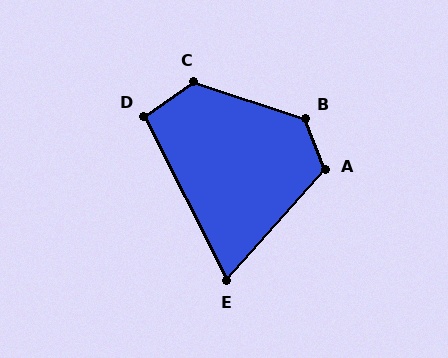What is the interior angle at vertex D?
Approximately 98 degrees (obtuse).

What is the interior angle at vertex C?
Approximately 127 degrees (obtuse).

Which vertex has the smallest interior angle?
E, at approximately 68 degrees.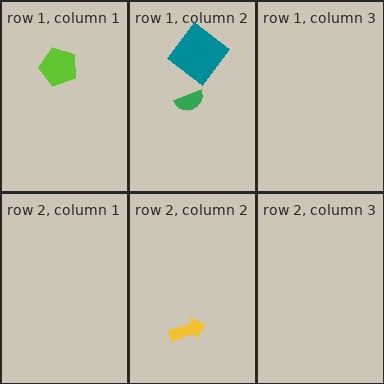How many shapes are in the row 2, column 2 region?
1.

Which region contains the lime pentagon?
The row 1, column 1 region.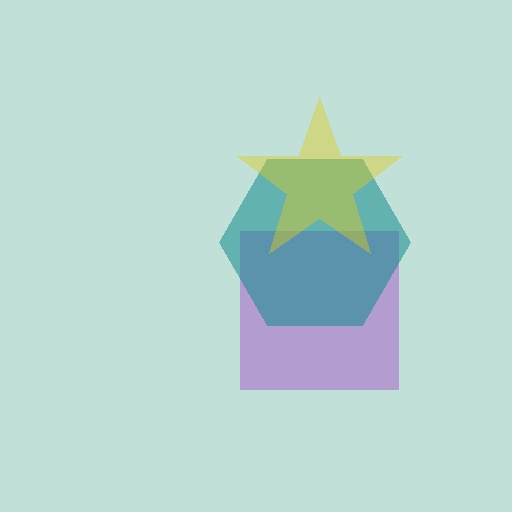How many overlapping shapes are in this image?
There are 3 overlapping shapes in the image.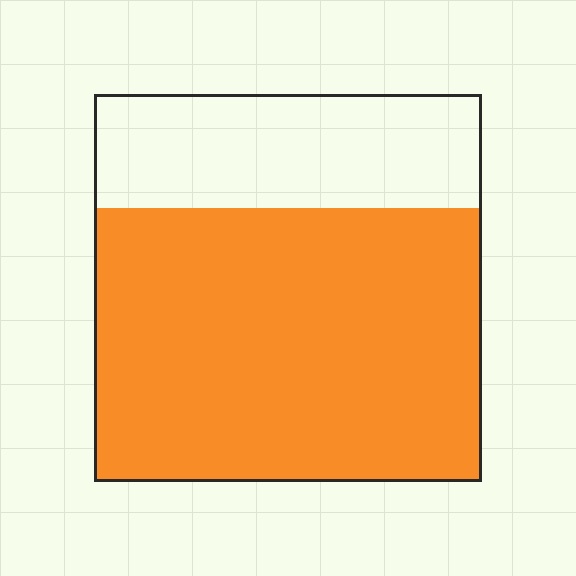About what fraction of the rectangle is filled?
About two thirds (2/3).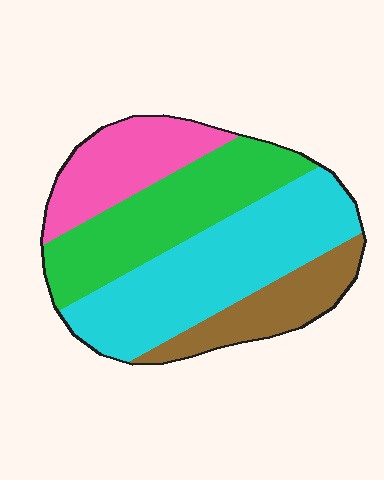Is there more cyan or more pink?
Cyan.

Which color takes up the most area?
Cyan, at roughly 40%.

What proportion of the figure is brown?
Brown covers 15% of the figure.